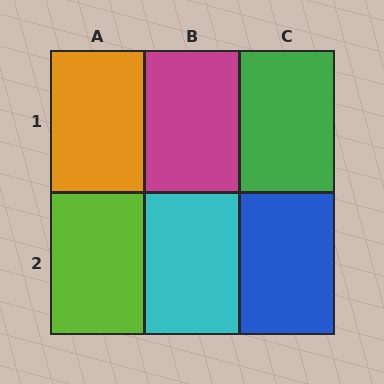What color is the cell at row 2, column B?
Cyan.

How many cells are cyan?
1 cell is cyan.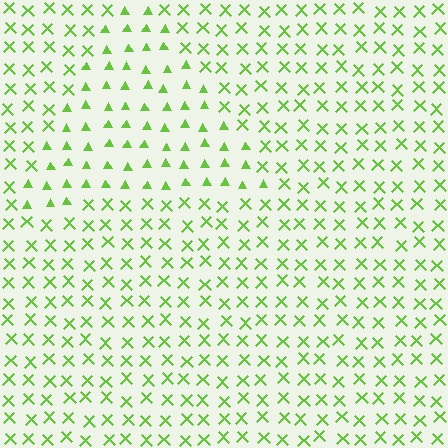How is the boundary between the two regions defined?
The boundary is defined by a change in element shape: triangles inside vs. X marks outside. All elements share the same color and spacing.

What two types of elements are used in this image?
The image uses triangles inside the triangle region and X marks outside it.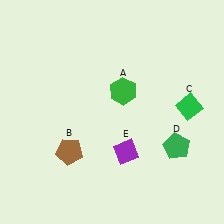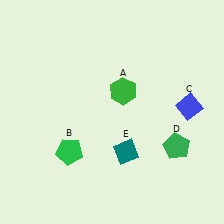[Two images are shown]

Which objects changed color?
B changed from brown to green. C changed from green to blue. E changed from purple to teal.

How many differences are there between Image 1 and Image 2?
There are 3 differences between the two images.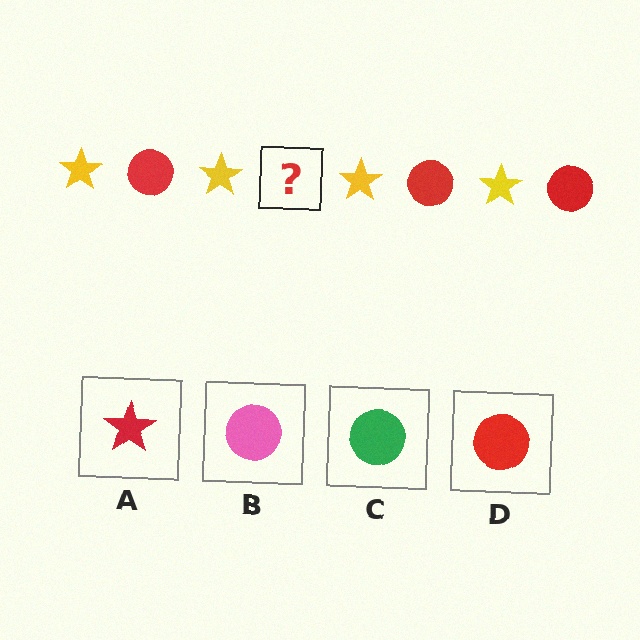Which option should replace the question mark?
Option D.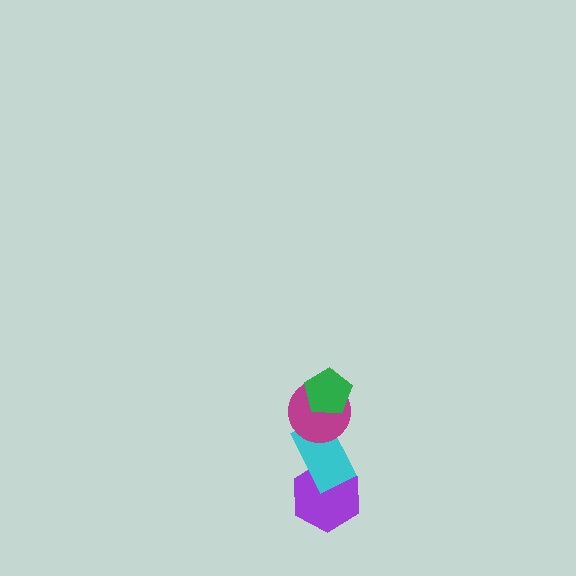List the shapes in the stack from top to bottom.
From top to bottom: the green pentagon, the magenta circle, the cyan rectangle, the purple hexagon.